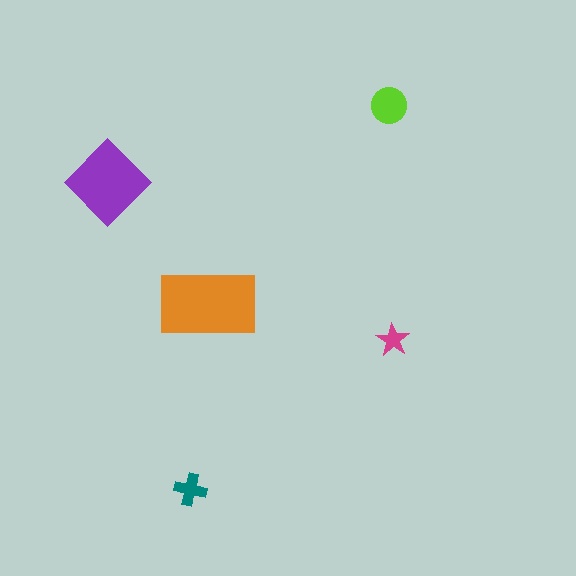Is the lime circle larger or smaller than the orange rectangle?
Smaller.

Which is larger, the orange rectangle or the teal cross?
The orange rectangle.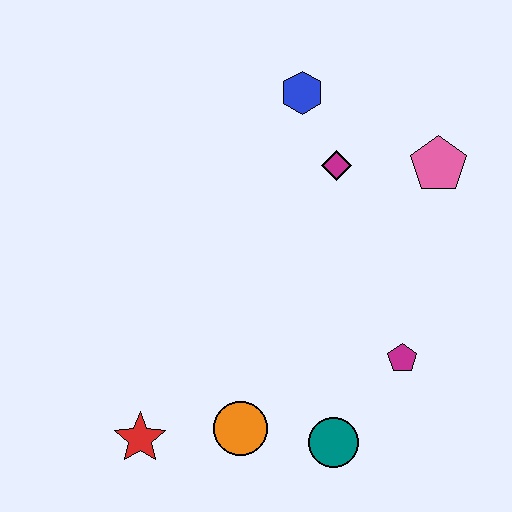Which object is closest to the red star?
The orange circle is closest to the red star.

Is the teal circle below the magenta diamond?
Yes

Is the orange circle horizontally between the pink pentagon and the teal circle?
No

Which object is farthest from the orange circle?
The blue hexagon is farthest from the orange circle.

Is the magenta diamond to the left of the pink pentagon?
Yes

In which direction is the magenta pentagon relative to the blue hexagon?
The magenta pentagon is below the blue hexagon.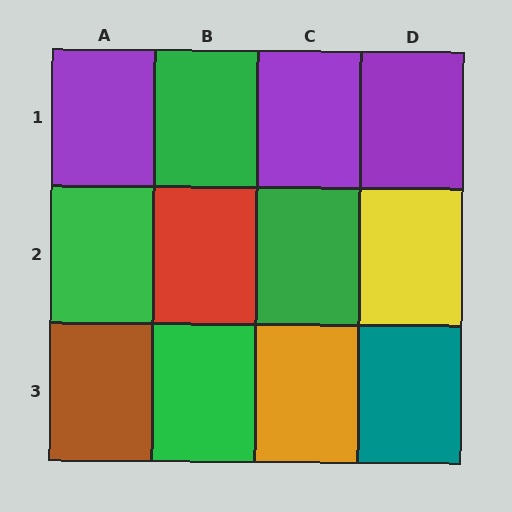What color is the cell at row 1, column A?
Purple.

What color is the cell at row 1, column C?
Purple.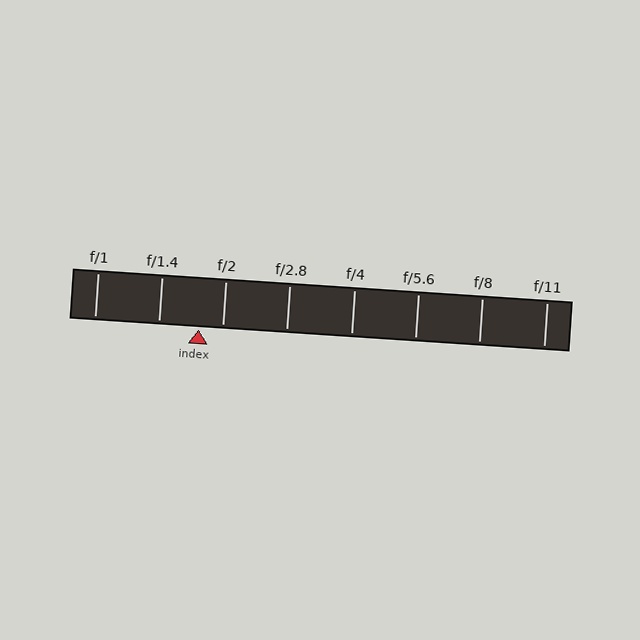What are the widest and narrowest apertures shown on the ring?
The widest aperture shown is f/1 and the narrowest is f/11.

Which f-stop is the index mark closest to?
The index mark is closest to f/2.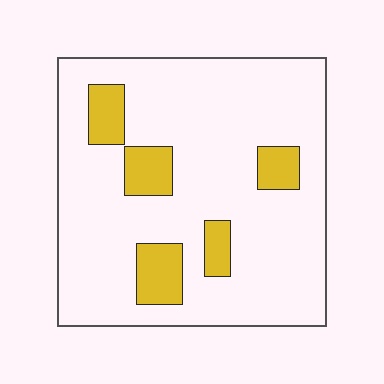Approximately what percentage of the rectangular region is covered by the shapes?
Approximately 15%.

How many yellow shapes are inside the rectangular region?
5.